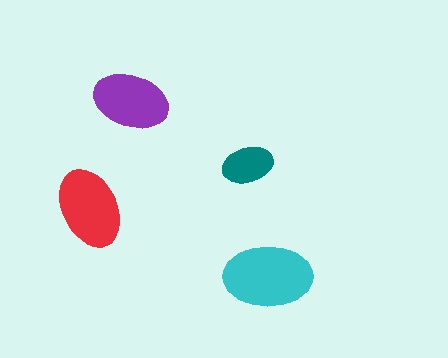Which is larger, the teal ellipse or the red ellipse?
The red one.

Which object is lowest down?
The cyan ellipse is bottommost.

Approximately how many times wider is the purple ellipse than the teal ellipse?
About 1.5 times wider.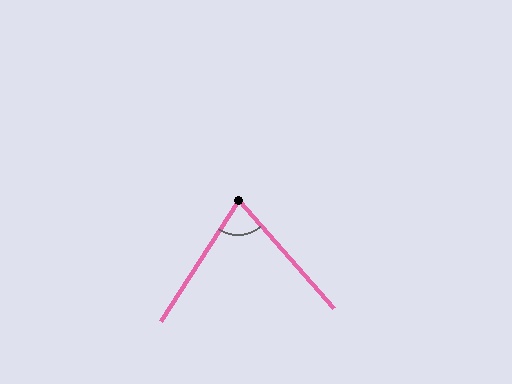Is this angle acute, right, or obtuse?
It is acute.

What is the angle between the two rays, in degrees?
Approximately 74 degrees.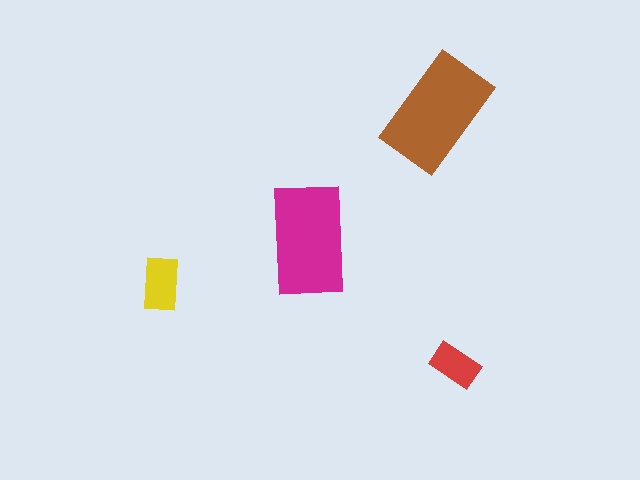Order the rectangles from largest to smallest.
the brown one, the magenta one, the yellow one, the red one.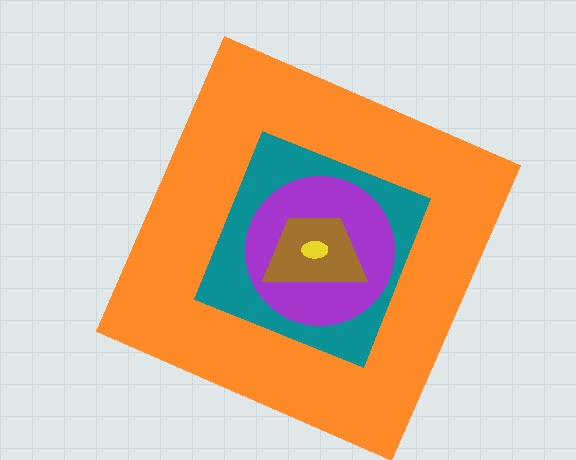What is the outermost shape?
The orange square.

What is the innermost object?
The yellow ellipse.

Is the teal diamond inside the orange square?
Yes.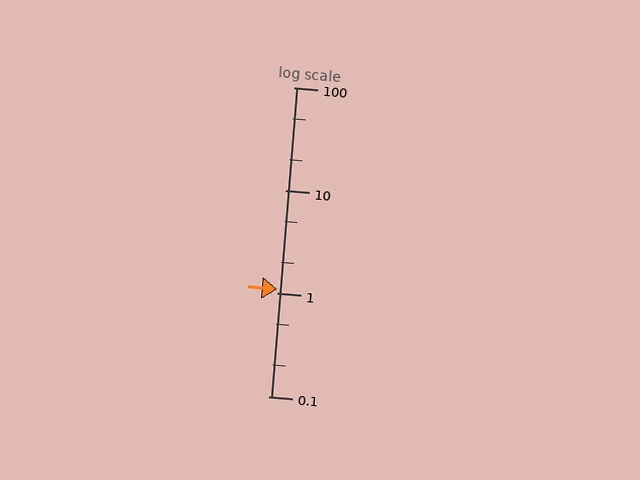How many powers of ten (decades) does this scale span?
The scale spans 3 decades, from 0.1 to 100.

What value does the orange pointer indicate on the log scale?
The pointer indicates approximately 1.1.